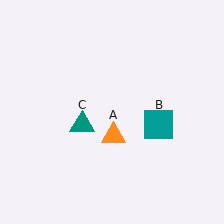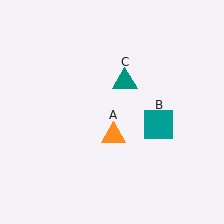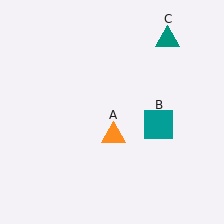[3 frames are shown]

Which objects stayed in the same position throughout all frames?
Orange triangle (object A) and teal square (object B) remained stationary.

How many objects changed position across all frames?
1 object changed position: teal triangle (object C).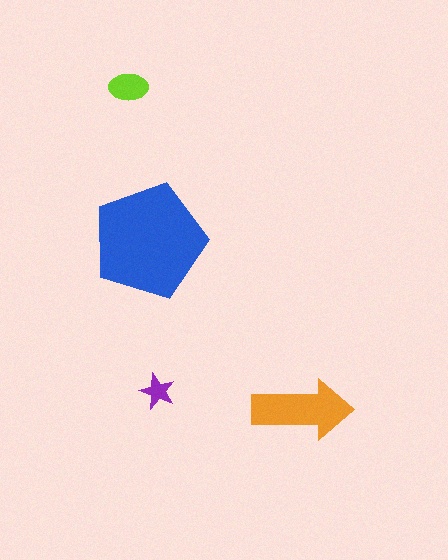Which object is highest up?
The lime ellipse is topmost.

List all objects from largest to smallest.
The blue pentagon, the orange arrow, the lime ellipse, the purple star.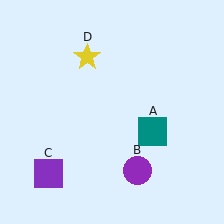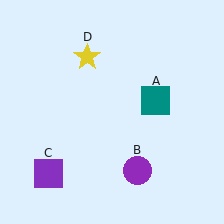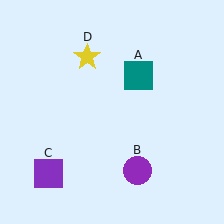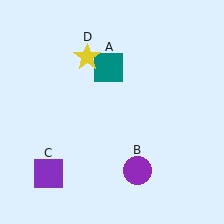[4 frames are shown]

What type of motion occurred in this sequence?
The teal square (object A) rotated counterclockwise around the center of the scene.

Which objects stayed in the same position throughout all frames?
Purple circle (object B) and purple square (object C) and yellow star (object D) remained stationary.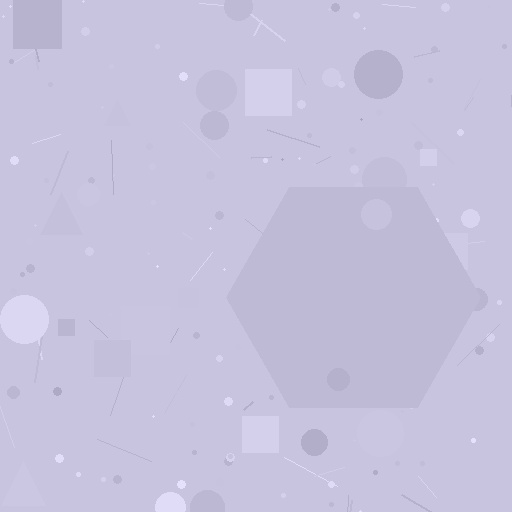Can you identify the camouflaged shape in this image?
The camouflaged shape is a hexagon.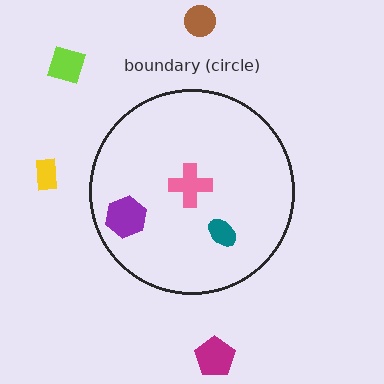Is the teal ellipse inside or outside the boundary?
Inside.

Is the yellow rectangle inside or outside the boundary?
Outside.